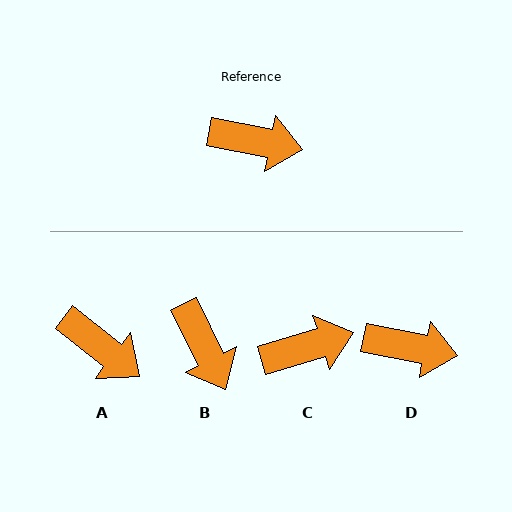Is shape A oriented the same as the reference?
No, it is off by about 27 degrees.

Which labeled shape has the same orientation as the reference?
D.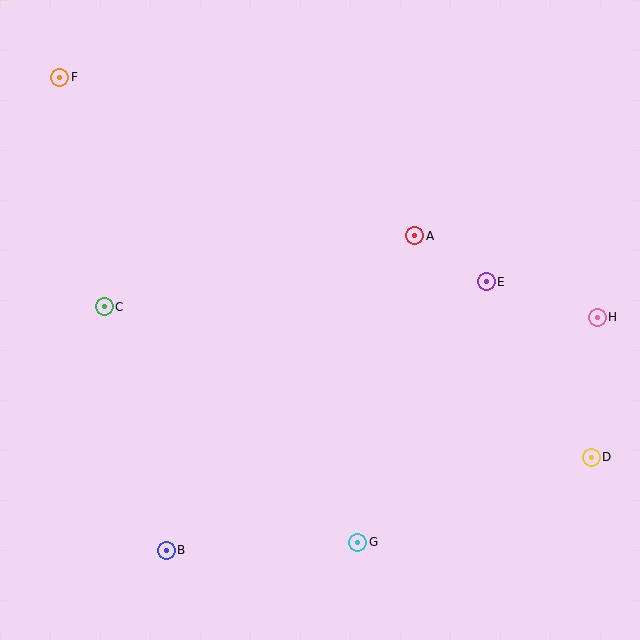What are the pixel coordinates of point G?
Point G is at (358, 542).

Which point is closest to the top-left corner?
Point F is closest to the top-left corner.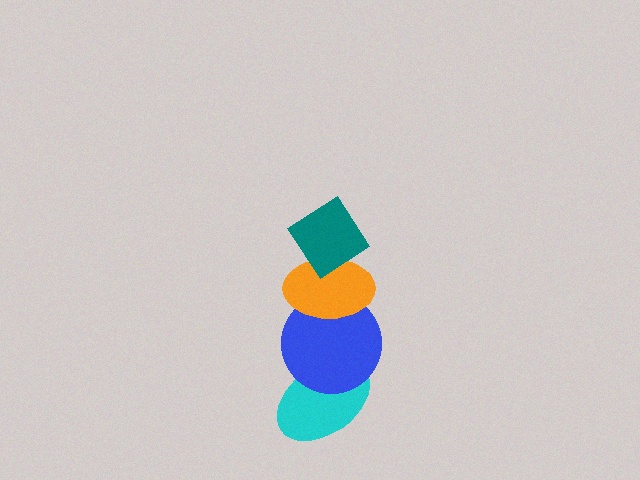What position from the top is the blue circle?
The blue circle is 3rd from the top.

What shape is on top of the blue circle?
The orange ellipse is on top of the blue circle.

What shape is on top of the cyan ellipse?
The blue circle is on top of the cyan ellipse.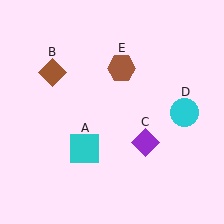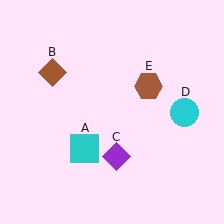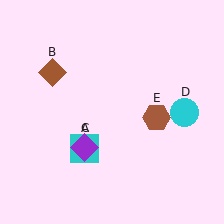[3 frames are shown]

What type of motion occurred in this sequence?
The purple diamond (object C), brown hexagon (object E) rotated clockwise around the center of the scene.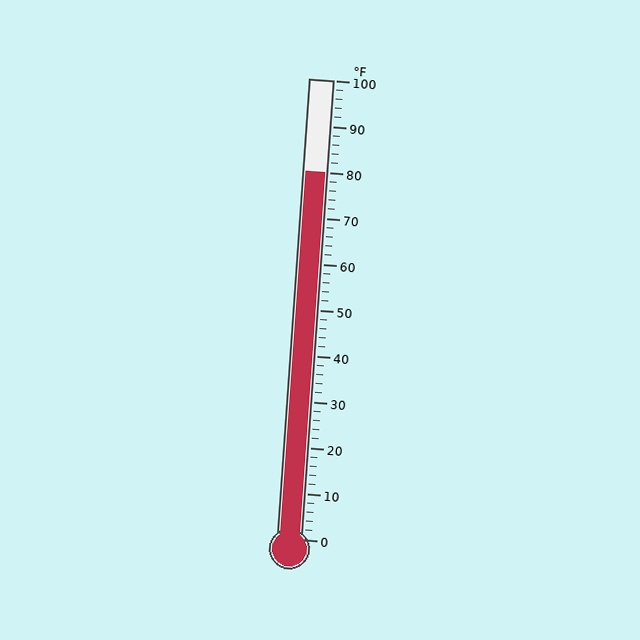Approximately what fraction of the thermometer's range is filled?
The thermometer is filled to approximately 80% of its range.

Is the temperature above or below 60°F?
The temperature is above 60°F.